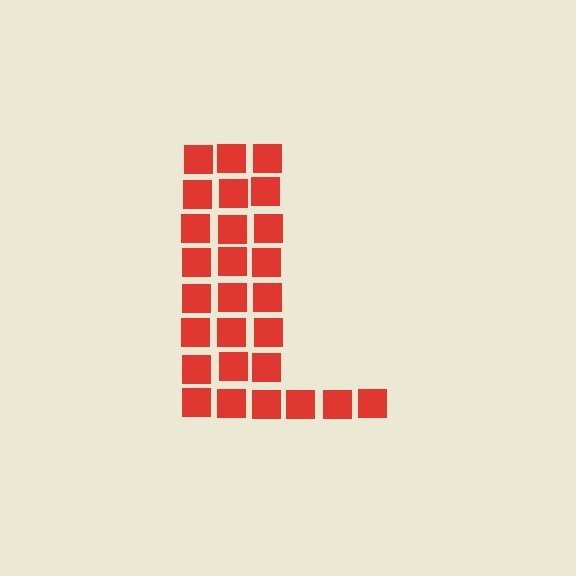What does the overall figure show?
The overall figure shows the letter L.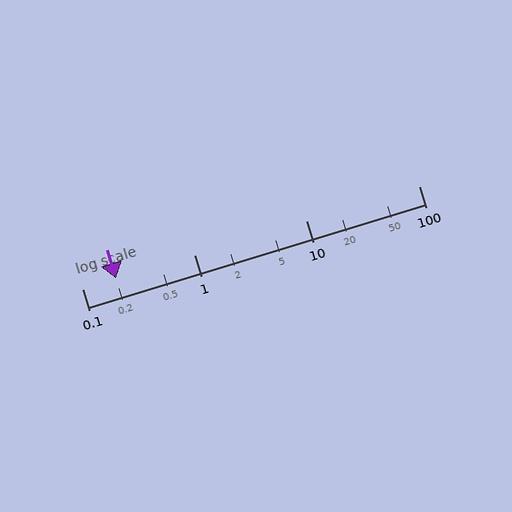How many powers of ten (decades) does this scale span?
The scale spans 3 decades, from 0.1 to 100.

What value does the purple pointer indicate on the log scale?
The pointer indicates approximately 0.2.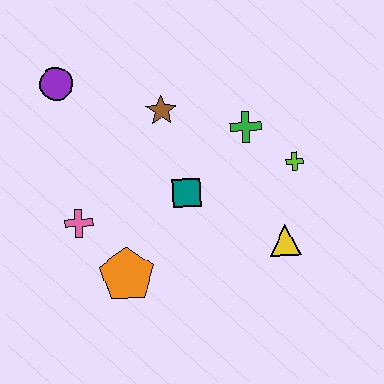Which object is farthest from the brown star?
The yellow triangle is farthest from the brown star.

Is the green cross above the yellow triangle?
Yes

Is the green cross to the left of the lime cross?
Yes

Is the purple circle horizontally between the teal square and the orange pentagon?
No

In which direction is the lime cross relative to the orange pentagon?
The lime cross is to the right of the orange pentagon.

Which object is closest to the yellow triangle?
The lime cross is closest to the yellow triangle.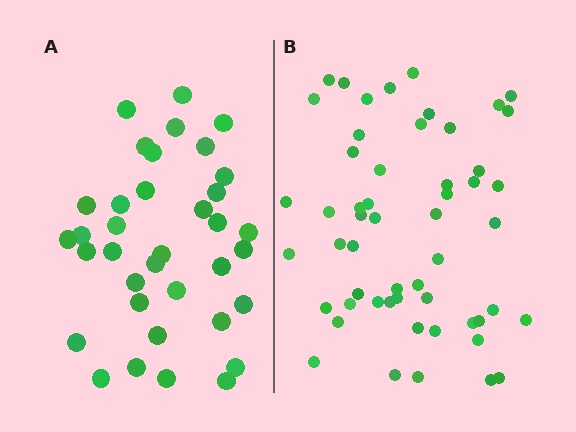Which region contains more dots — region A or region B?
Region B (the right region) has more dots.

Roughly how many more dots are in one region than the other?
Region B has approximately 20 more dots than region A.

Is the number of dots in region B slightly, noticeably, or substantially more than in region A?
Region B has substantially more. The ratio is roughly 1.5 to 1.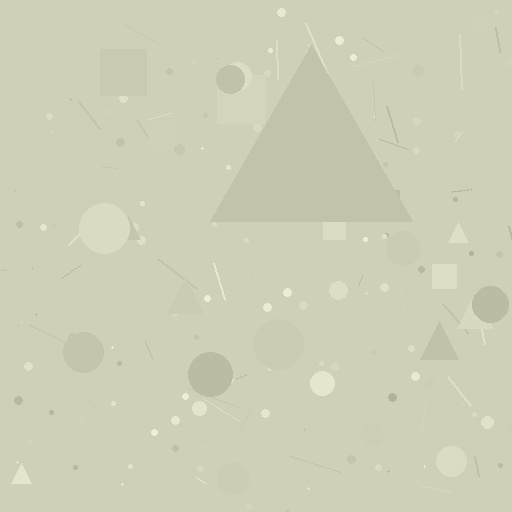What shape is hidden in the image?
A triangle is hidden in the image.